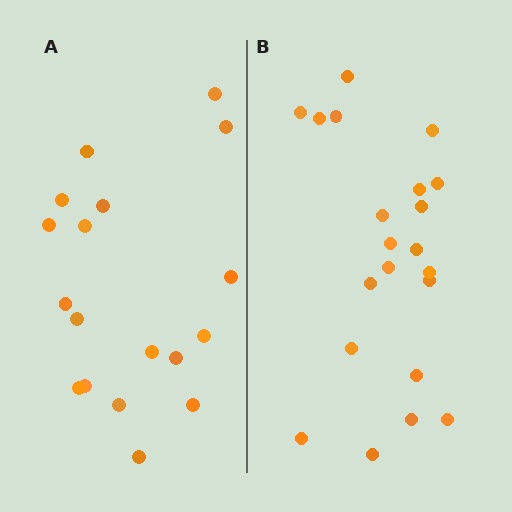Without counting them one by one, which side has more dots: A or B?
Region B (the right region) has more dots.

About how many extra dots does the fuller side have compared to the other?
Region B has just a few more — roughly 2 or 3 more dots than region A.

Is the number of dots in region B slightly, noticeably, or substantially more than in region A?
Region B has only slightly more — the two regions are fairly close. The ratio is roughly 1.2 to 1.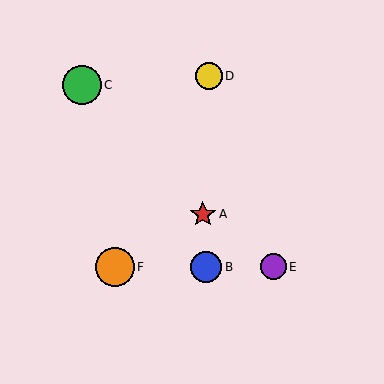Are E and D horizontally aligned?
No, E is at y≈267 and D is at y≈76.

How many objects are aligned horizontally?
3 objects (B, E, F) are aligned horizontally.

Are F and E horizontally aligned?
Yes, both are at y≈267.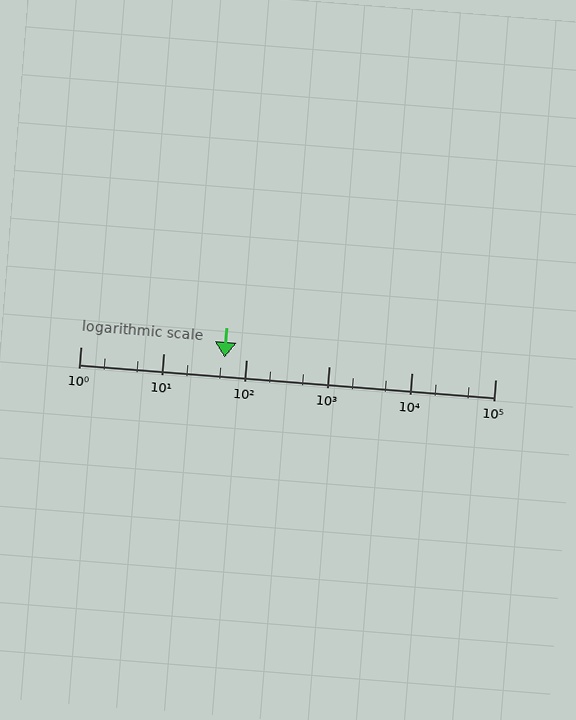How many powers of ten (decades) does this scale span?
The scale spans 5 decades, from 1 to 100000.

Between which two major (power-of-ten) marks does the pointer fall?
The pointer is between 10 and 100.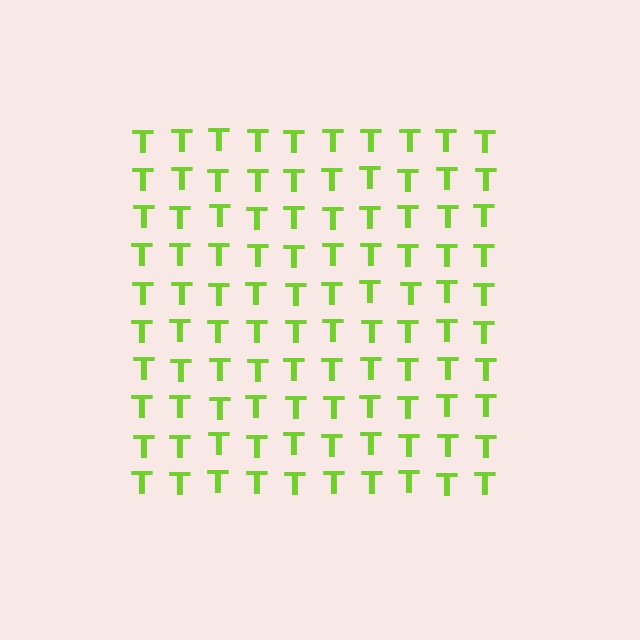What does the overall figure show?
The overall figure shows a square.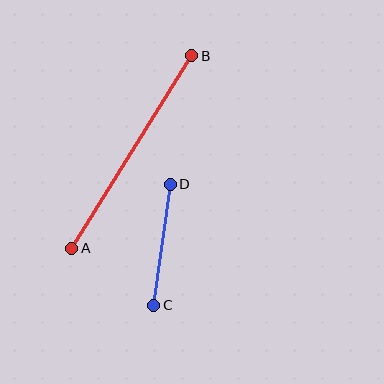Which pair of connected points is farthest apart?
Points A and B are farthest apart.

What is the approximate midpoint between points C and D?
The midpoint is at approximately (162, 245) pixels.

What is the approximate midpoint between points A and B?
The midpoint is at approximately (132, 152) pixels.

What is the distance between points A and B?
The distance is approximately 227 pixels.